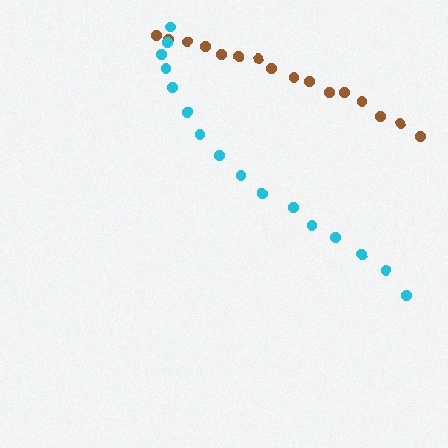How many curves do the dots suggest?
There are 2 distinct paths.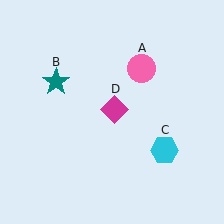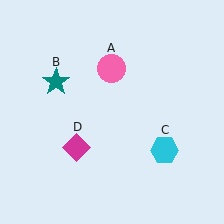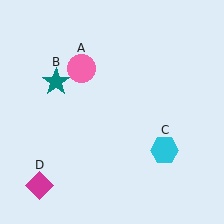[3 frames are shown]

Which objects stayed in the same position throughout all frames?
Teal star (object B) and cyan hexagon (object C) remained stationary.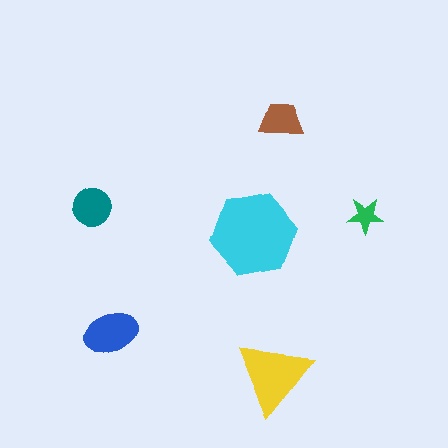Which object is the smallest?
The green star.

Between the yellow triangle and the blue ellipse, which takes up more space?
The yellow triangle.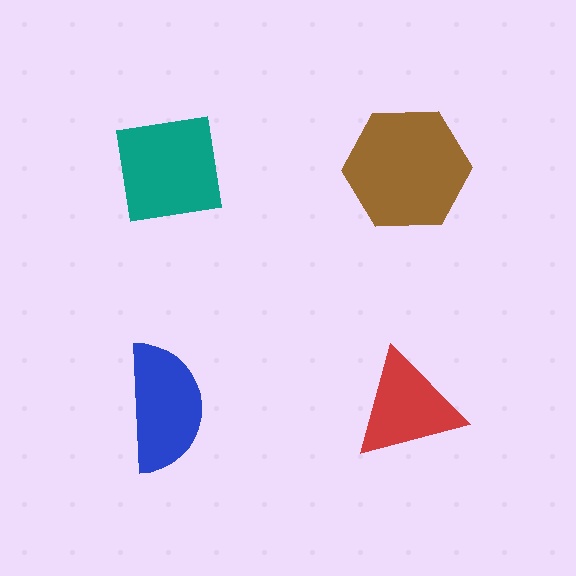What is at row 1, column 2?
A brown hexagon.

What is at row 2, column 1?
A blue semicircle.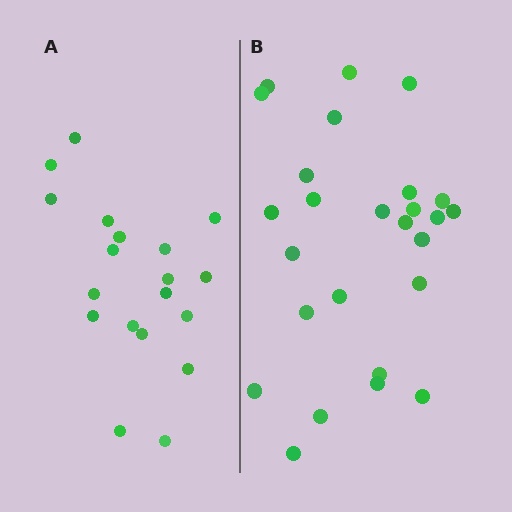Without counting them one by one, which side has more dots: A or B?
Region B (the right region) has more dots.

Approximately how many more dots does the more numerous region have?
Region B has roughly 8 or so more dots than region A.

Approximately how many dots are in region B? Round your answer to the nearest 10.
About 30 dots. (The exact count is 26, which rounds to 30.)